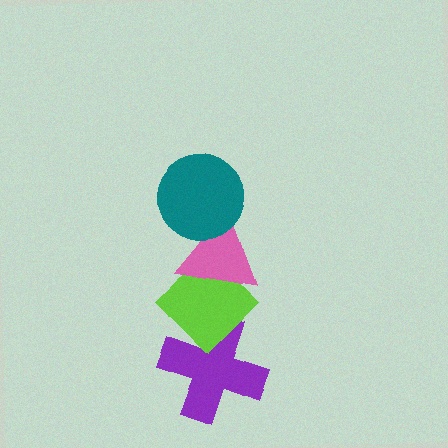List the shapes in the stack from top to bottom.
From top to bottom: the teal circle, the pink triangle, the lime diamond, the purple cross.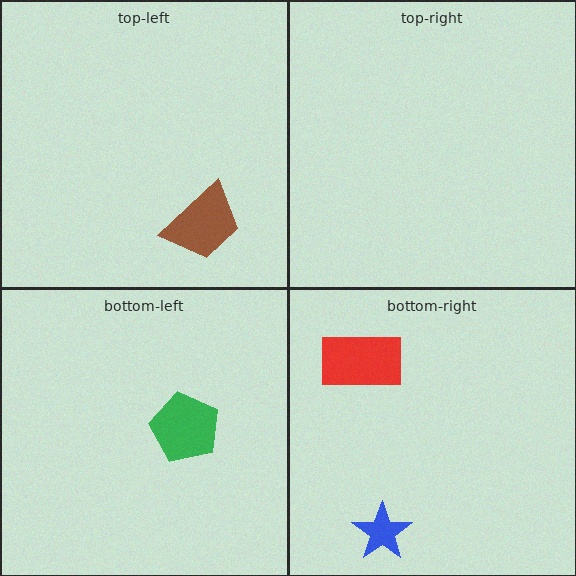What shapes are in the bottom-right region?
The blue star, the red rectangle.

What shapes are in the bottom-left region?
The green pentagon.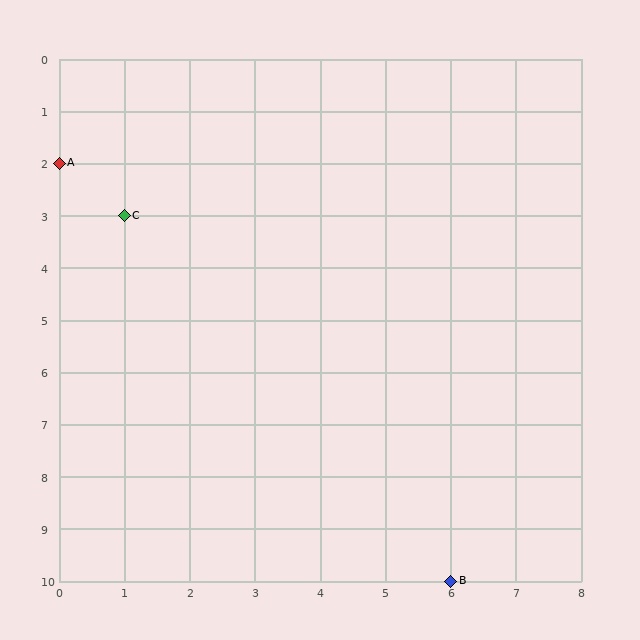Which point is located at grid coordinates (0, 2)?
Point A is at (0, 2).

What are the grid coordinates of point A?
Point A is at grid coordinates (0, 2).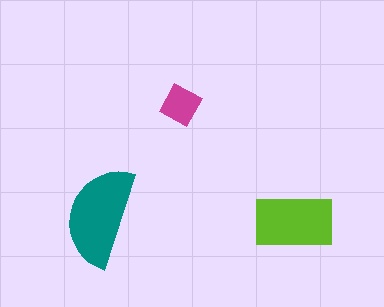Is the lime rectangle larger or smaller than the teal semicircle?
Smaller.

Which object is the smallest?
The magenta square.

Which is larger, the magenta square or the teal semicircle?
The teal semicircle.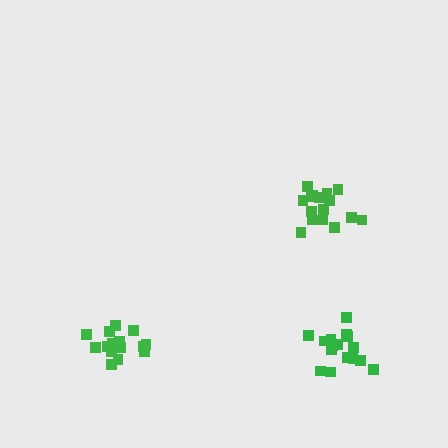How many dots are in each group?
Group 1: 15 dots, Group 2: 16 dots, Group 3: 16 dots (47 total).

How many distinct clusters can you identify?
There are 3 distinct clusters.